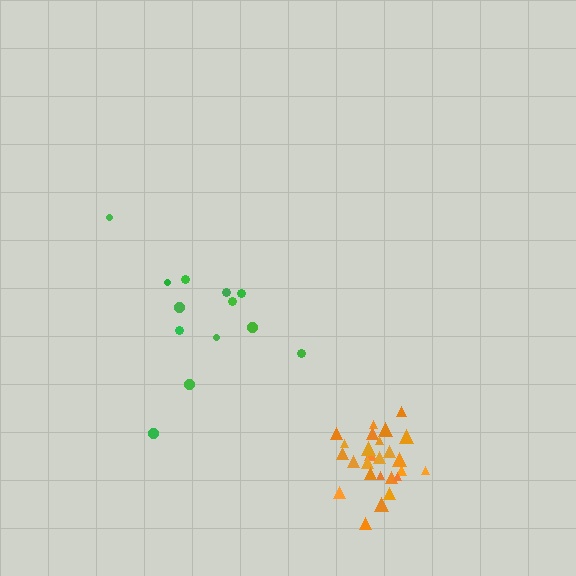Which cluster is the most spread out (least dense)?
Green.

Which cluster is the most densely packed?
Orange.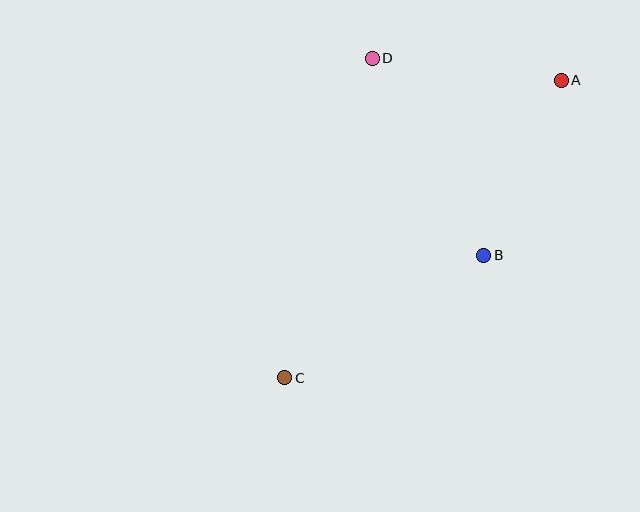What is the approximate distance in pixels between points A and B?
The distance between A and B is approximately 191 pixels.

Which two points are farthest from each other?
Points A and C are farthest from each other.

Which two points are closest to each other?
Points A and D are closest to each other.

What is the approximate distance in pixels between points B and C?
The distance between B and C is approximately 234 pixels.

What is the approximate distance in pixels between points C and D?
The distance between C and D is approximately 332 pixels.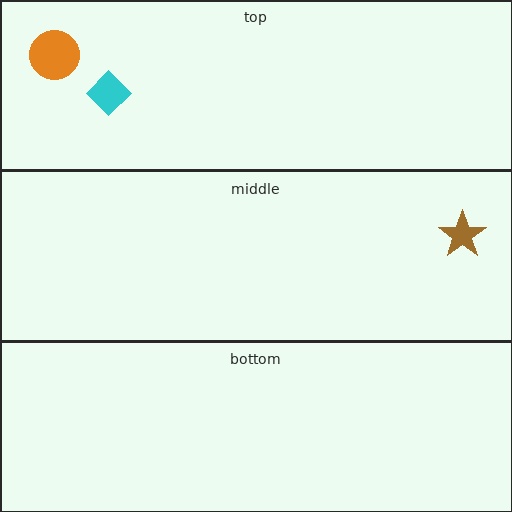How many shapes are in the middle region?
1.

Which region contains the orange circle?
The top region.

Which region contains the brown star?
The middle region.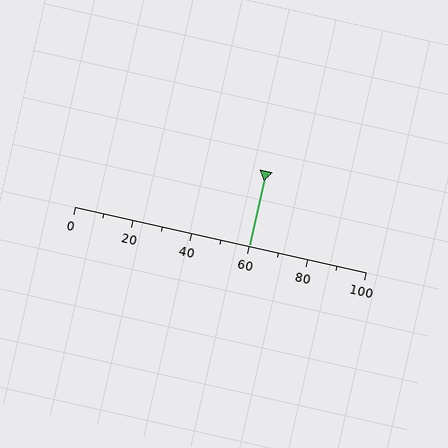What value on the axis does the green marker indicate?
The marker indicates approximately 60.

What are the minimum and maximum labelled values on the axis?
The axis runs from 0 to 100.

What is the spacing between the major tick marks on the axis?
The major ticks are spaced 20 apart.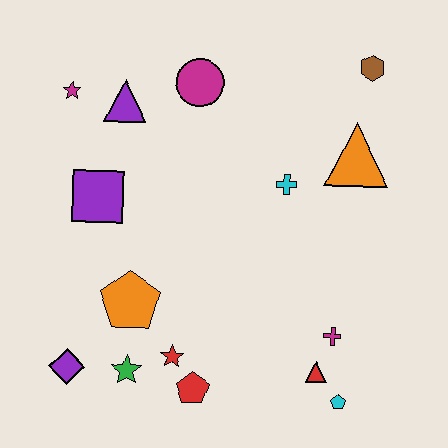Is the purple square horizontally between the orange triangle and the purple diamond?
Yes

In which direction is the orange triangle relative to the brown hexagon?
The orange triangle is below the brown hexagon.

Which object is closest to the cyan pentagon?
The red triangle is closest to the cyan pentagon.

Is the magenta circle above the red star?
Yes